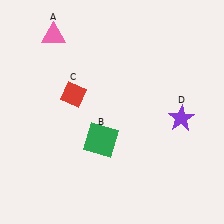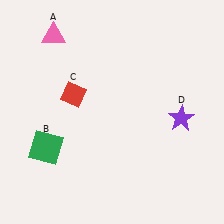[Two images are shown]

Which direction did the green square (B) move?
The green square (B) moved left.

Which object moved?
The green square (B) moved left.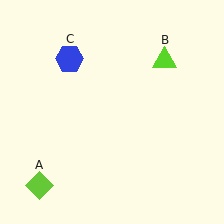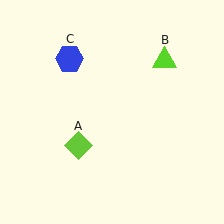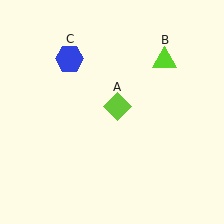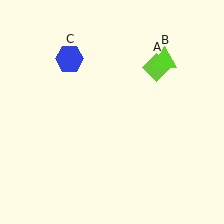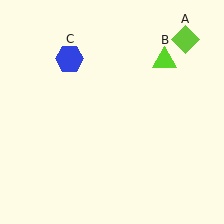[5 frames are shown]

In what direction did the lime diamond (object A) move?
The lime diamond (object A) moved up and to the right.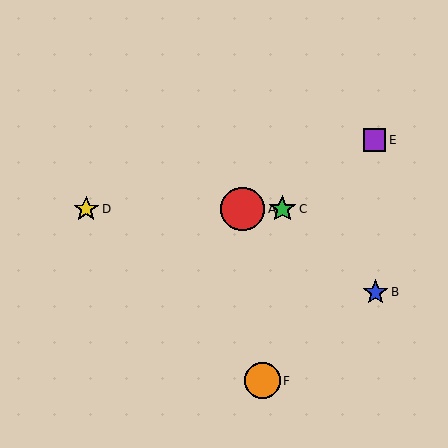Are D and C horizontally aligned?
Yes, both are at y≈209.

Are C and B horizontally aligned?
No, C is at y≈209 and B is at y≈292.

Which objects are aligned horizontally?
Objects A, C, D are aligned horizontally.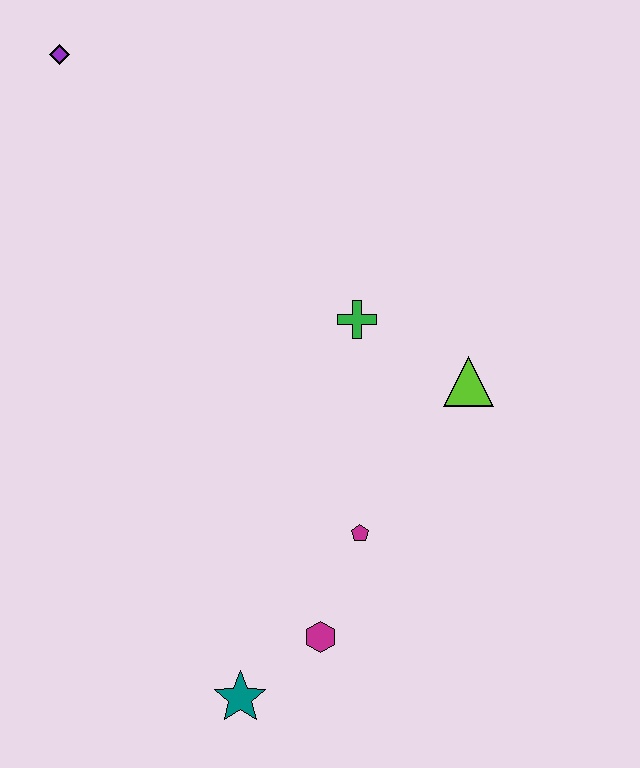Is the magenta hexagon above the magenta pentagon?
No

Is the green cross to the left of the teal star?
No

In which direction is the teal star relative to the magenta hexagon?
The teal star is to the left of the magenta hexagon.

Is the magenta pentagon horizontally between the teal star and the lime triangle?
Yes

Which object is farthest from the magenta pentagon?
The purple diamond is farthest from the magenta pentagon.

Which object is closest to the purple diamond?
The green cross is closest to the purple diamond.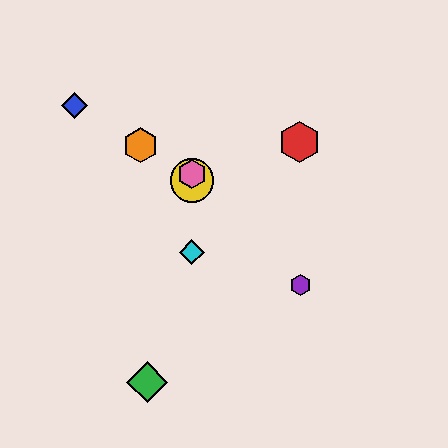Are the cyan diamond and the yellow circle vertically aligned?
Yes, both are at x≈192.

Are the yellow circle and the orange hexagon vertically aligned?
No, the yellow circle is at x≈192 and the orange hexagon is at x≈140.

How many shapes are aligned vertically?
3 shapes (the yellow circle, the cyan diamond, the pink hexagon) are aligned vertically.